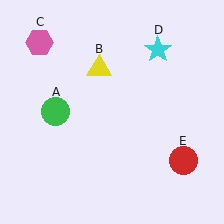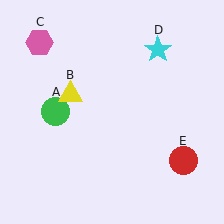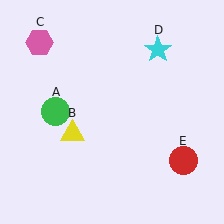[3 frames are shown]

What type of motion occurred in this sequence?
The yellow triangle (object B) rotated counterclockwise around the center of the scene.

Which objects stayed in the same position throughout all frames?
Green circle (object A) and pink hexagon (object C) and cyan star (object D) and red circle (object E) remained stationary.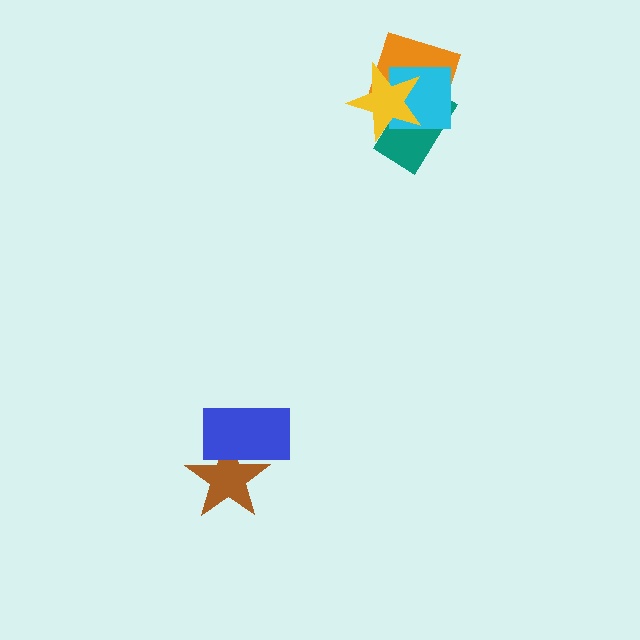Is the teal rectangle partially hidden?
Yes, it is partially covered by another shape.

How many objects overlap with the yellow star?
3 objects overlap with the yellow star.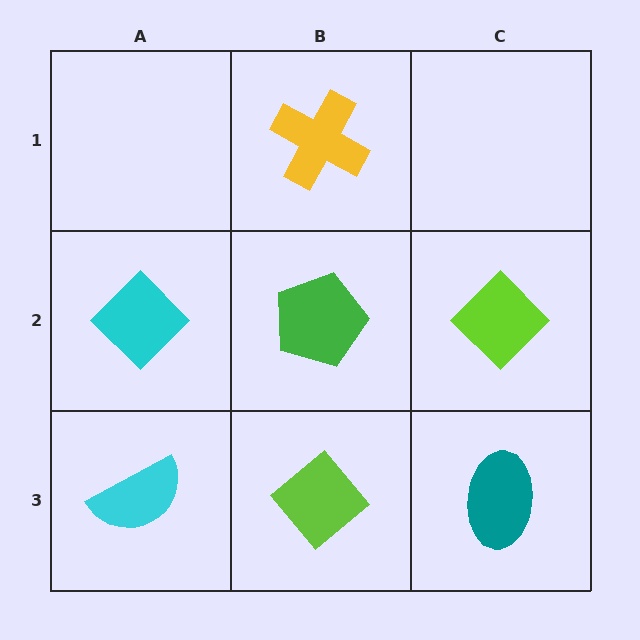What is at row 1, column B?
A yellow cross.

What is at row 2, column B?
A green pentagon.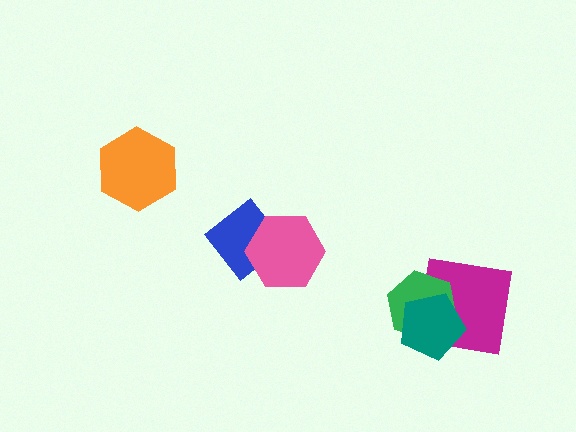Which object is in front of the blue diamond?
The pink hexagon is in front of the blue diamond.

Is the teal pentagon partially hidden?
No, no other shape covers it.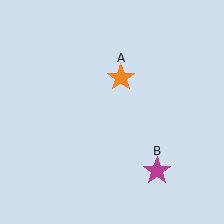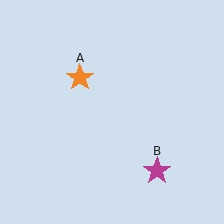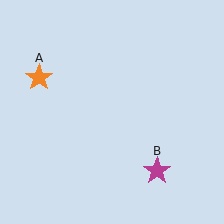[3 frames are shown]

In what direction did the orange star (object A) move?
The orange star (object A) moved left.